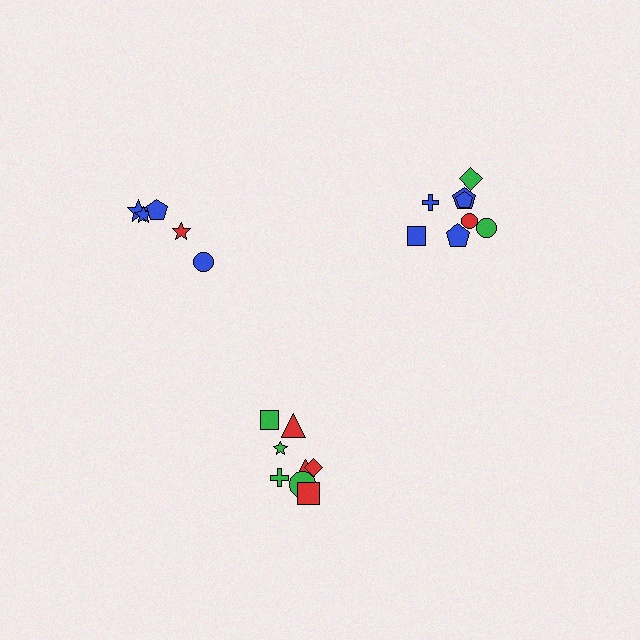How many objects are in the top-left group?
There are 5 objects.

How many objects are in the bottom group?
There are 8 objects.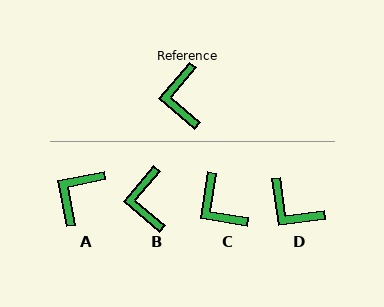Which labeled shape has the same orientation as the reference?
B.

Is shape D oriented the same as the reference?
No, it is off by about 48 degrees.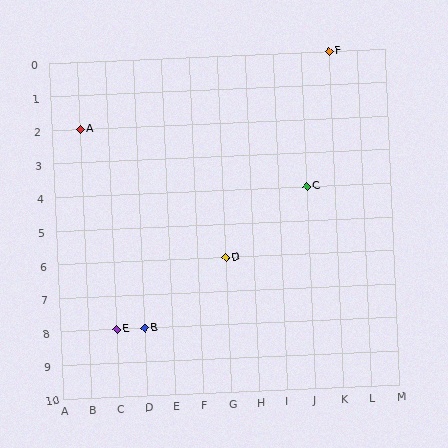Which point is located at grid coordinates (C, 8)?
Point E is at (C, 8).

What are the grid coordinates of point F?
Point F is at grid coordinates (K, 0).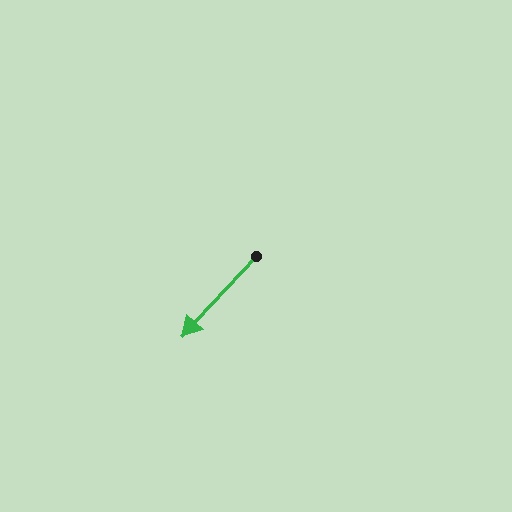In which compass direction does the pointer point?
Southwest.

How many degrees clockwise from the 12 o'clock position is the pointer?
Approximately 223 degrees.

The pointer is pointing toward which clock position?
Roughly 7 o'clock.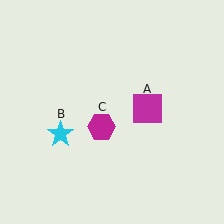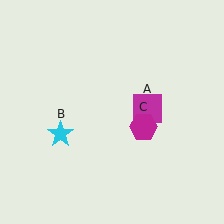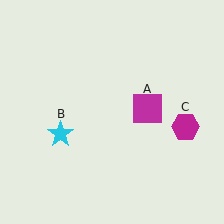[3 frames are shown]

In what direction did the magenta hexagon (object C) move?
The magenta hexagon (object C) moved right.